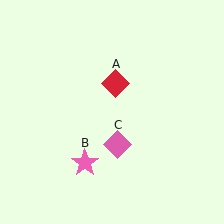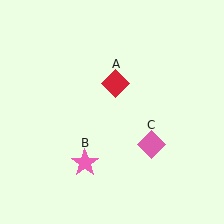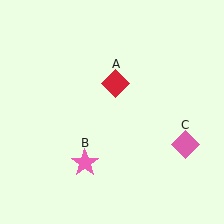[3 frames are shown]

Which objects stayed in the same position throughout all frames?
Red diamond (object A) and pink star (object B) remained stationary.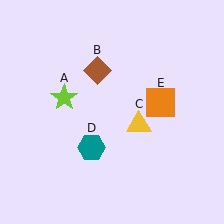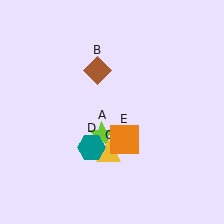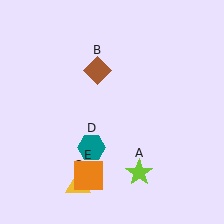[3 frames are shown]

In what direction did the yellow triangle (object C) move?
The yellow triangle (object C) moved down and to the left.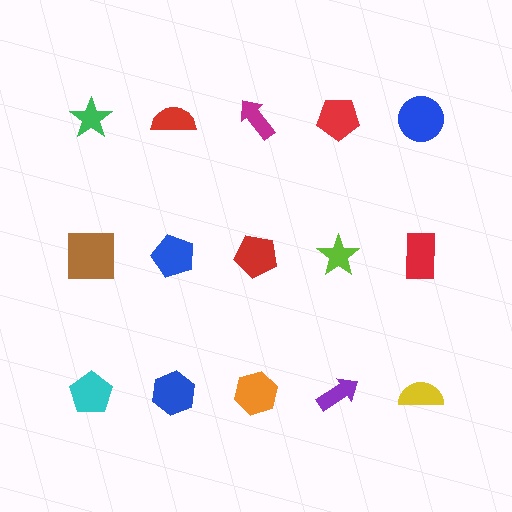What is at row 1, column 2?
A red semicircle.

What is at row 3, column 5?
A yellow semicircle.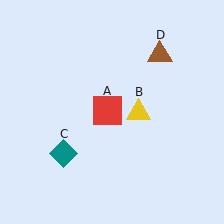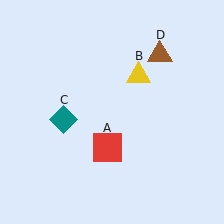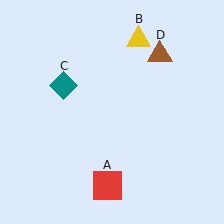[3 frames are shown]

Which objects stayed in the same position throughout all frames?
Brown triangle (object D) remained stationary.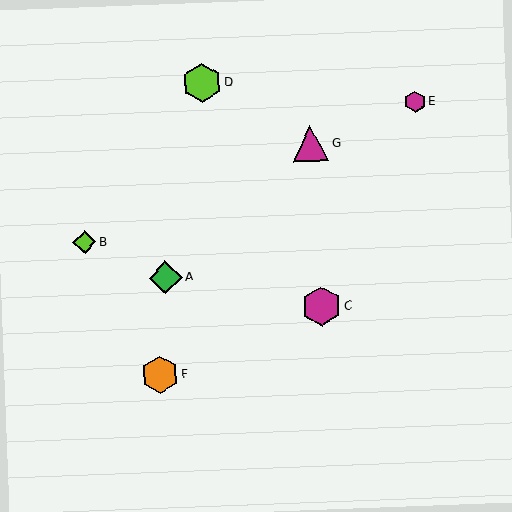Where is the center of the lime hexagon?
The center of the lime hexagon is at (202, 83).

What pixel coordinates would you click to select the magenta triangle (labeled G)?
Click at (311, 143) to select the magenta triangle G.